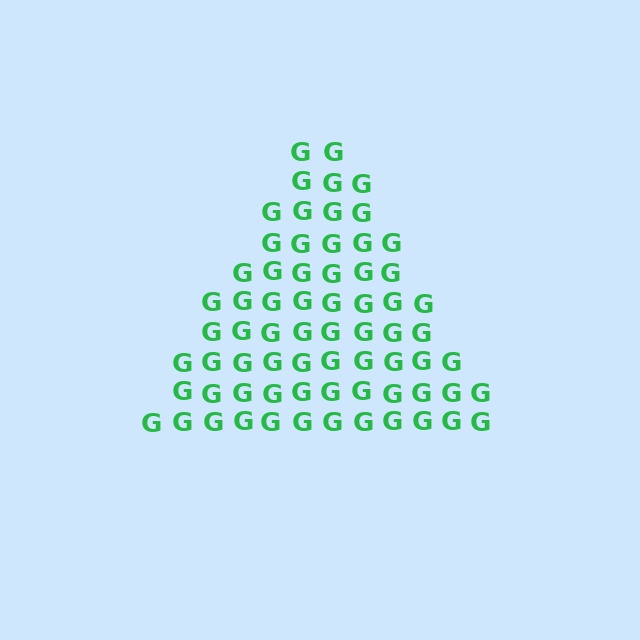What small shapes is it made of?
It is made of small letter G's.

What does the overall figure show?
The overall figure shows a triangle.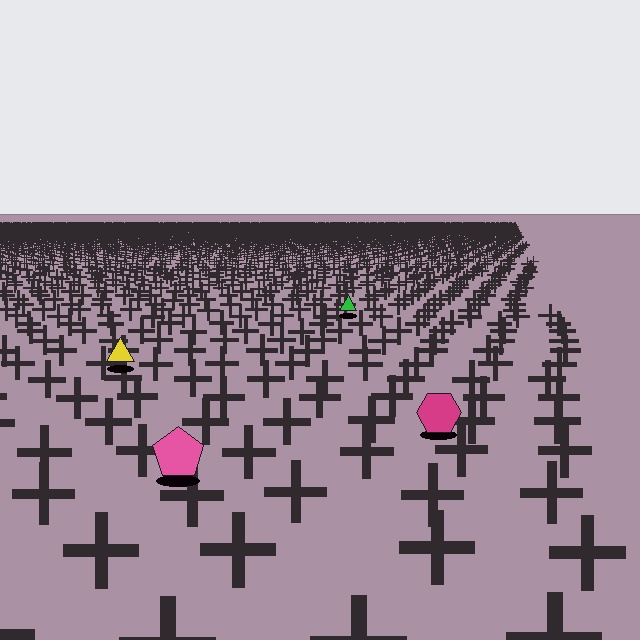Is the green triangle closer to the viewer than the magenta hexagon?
No. The magenta hexagon is closer — you can tell from the texture gradient: the ground texture is coarser near it.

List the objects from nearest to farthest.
From nearest to farthest: the pink pentagon, the magenta hexagon, the yellow triangle, the green triangle.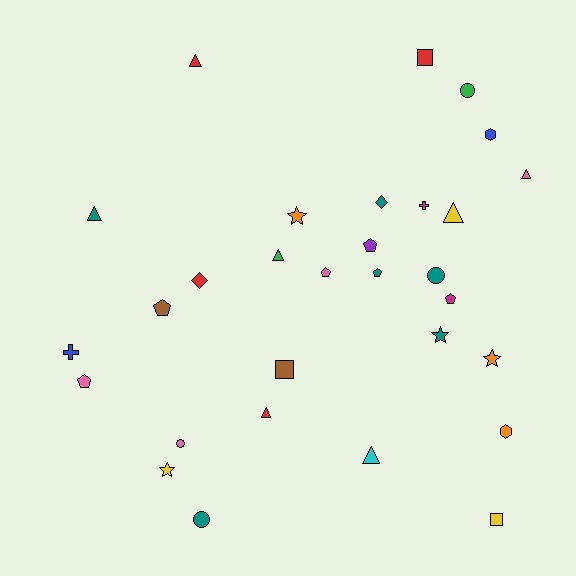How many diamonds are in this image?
There are 2 diamonds.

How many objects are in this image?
There are 30 objects.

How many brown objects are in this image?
There are 2 brown objects.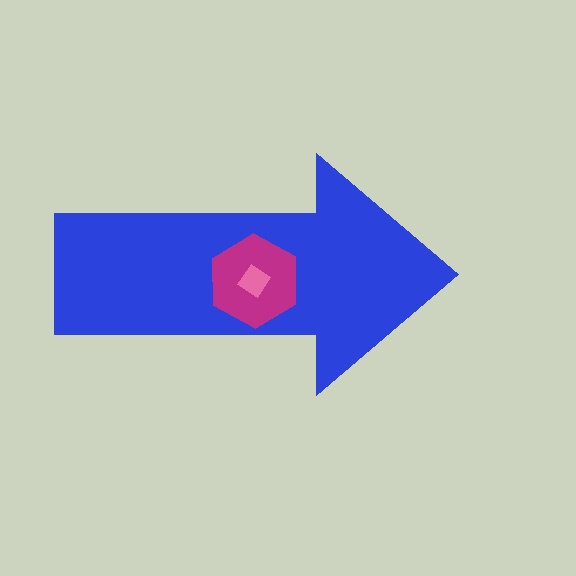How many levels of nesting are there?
3.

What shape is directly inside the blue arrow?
The magenta hexagon.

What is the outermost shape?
The blue arrow.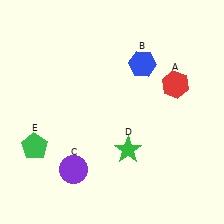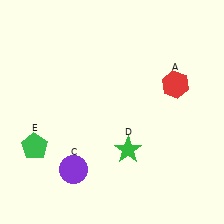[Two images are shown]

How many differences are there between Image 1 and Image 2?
There is 1 difference between the two images.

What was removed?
The blue hexagon (B) was removed in Image 2.